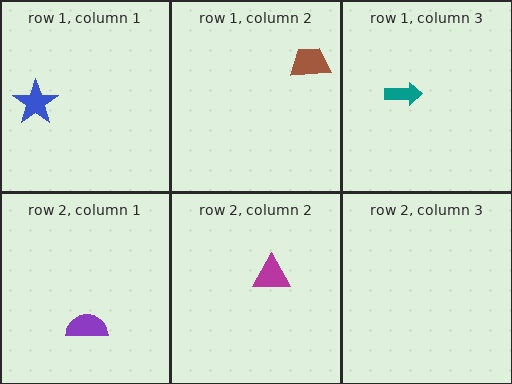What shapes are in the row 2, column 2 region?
The magenta triangle.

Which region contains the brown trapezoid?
The row 1, column 2 region.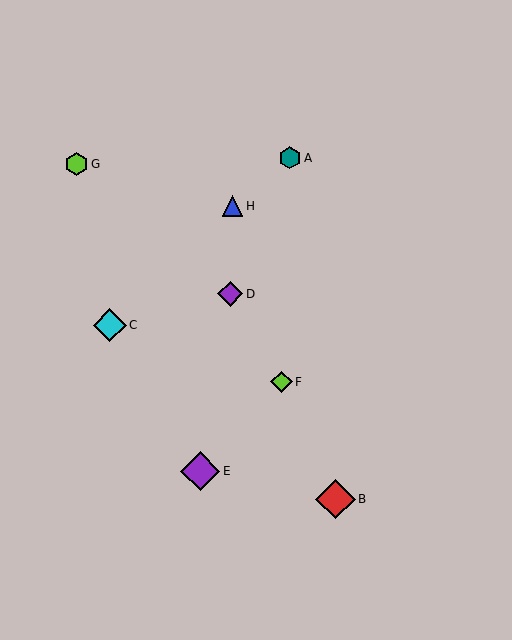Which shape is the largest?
The red diamond (labeled B) is the largest.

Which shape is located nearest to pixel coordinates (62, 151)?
The lime hexagon (labeled G) at (76, 164) is nearest to that location.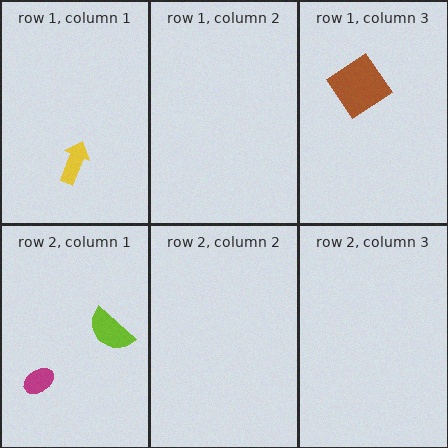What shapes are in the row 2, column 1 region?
The magenta ellipse, the lime semicircle.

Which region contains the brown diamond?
The row 1, column 3 region.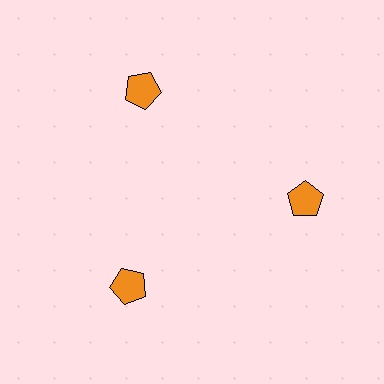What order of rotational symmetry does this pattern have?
This pattern has 3-fold rotational symmetry.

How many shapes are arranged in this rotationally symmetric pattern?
There are 3 shapes, arranged in 3 groups of 1.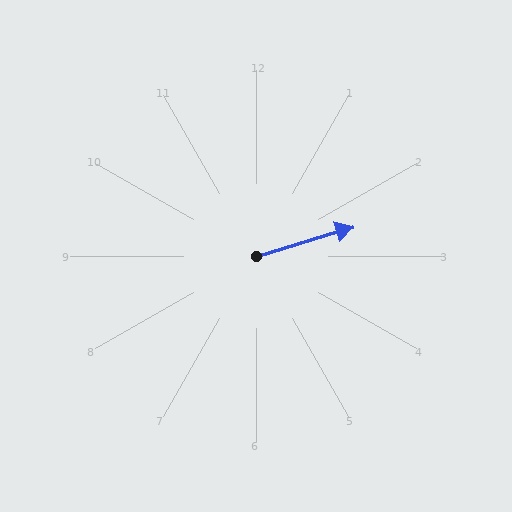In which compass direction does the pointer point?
East.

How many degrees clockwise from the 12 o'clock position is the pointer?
Approximately 73 degrees.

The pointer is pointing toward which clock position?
Roughly 2 o'clock.